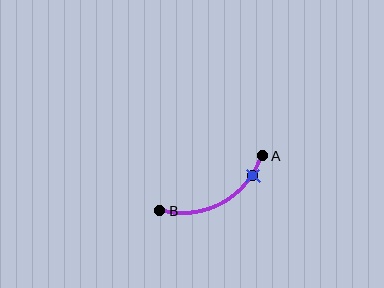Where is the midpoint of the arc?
The arc midpoint is the point on the curve farthest from the straight line joining A and B. It sits below that line.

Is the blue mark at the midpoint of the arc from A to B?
No. The blue mark lies on the arc but is closer to endpoint A. The arc midpoint would be at the point on the curve equidistant along the arc from both A and B.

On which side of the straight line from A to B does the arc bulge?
The arc bulges below the straight line connecting A and B.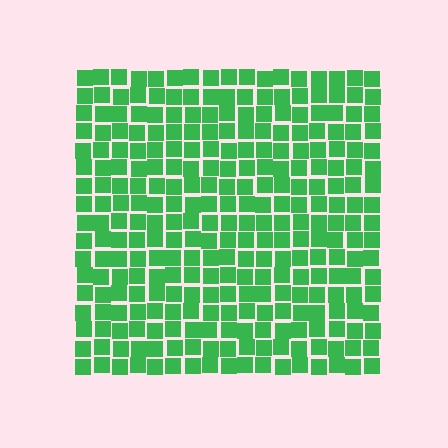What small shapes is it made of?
It is made of small squares.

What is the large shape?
The large shape is a square.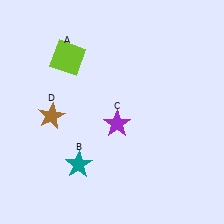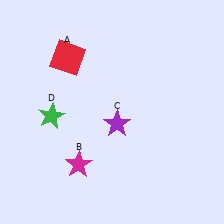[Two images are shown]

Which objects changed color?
A changed from lime to red. B changed from teal to magenta. D changed from brown to green.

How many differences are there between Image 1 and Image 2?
There are 3 differences between the two images.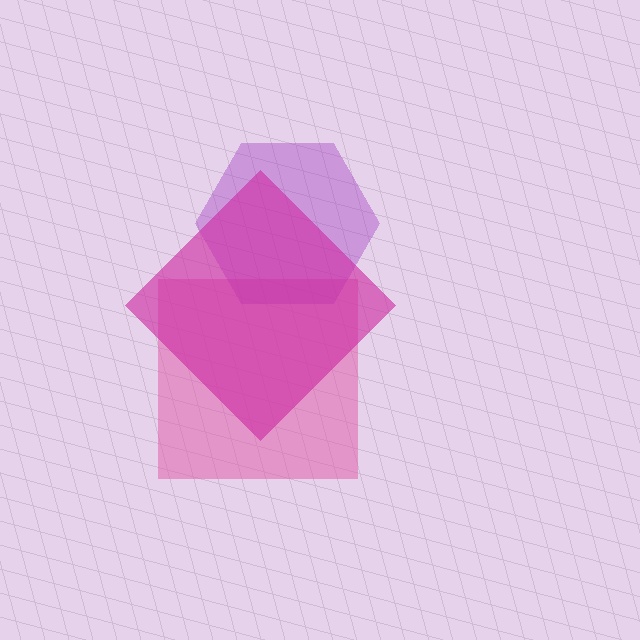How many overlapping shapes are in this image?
There are 3 overlapping shapes in the image.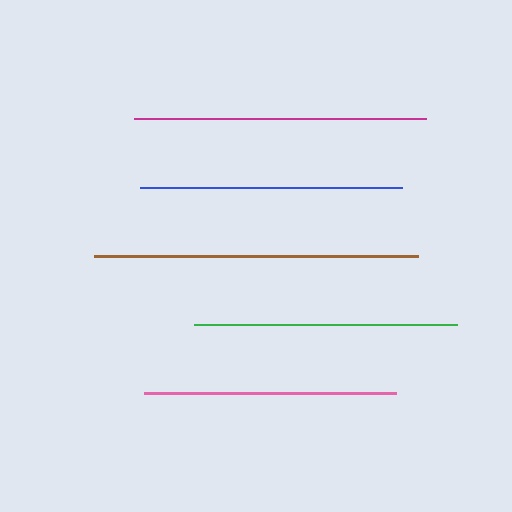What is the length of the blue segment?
The blue segment is approximately 262 pixels long.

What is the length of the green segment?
The green segment is approximately 264 pixels long.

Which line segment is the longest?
The brown line is the longest at approximately 325 pixels.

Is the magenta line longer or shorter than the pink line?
The magenta line is longer than the pink line.